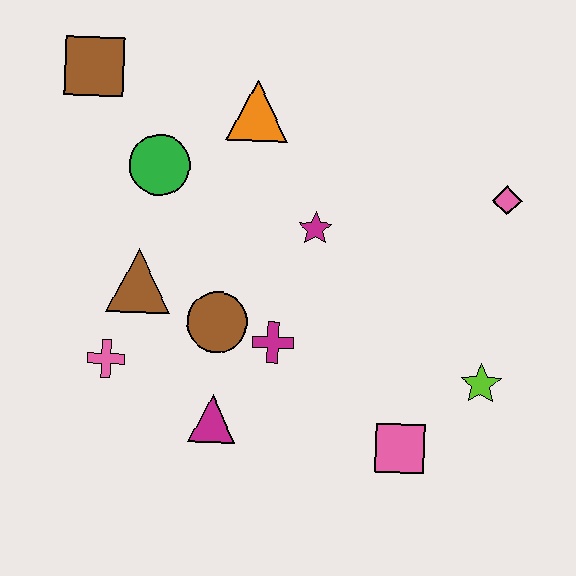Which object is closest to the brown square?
The green circle is closest to the brown square.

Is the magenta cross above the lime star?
Yes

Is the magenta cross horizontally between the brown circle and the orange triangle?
No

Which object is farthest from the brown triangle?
The pink diamond is farthest from the brown triangle.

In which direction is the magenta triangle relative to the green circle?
The magenta triangle is below the green circle.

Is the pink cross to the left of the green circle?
Yes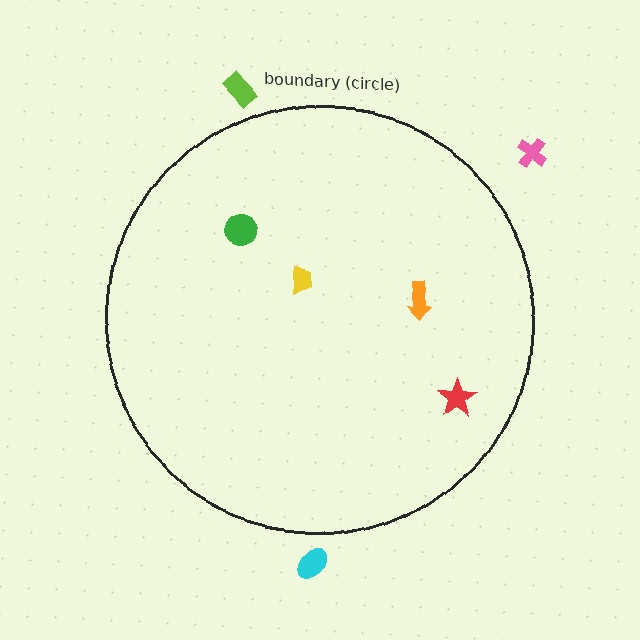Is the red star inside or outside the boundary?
Inside.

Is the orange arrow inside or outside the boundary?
Inside.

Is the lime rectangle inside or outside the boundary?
Outside.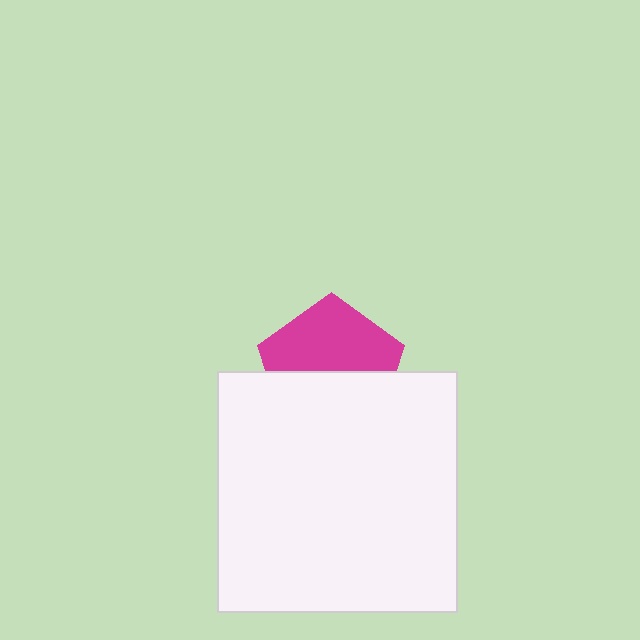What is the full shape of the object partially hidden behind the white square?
The partially hidden object is a magenta pentagon.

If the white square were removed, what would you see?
You would see the complete magenta pentagon.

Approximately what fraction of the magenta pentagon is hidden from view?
Roughly 48% of the magenta pentagon is hidden behind the white square.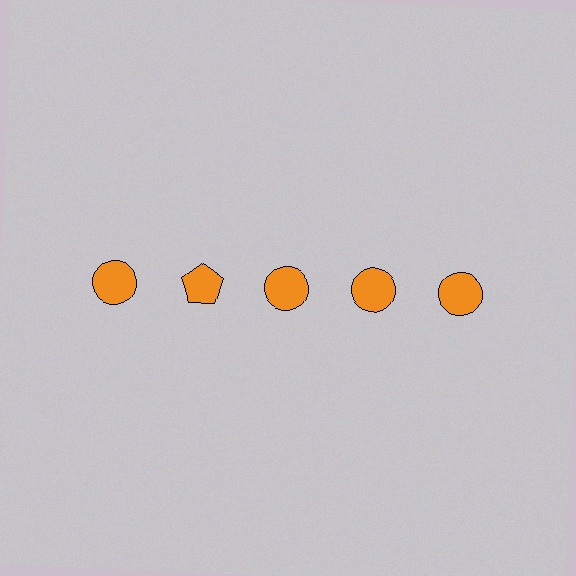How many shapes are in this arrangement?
There are 5 shapes arranged in a grid pattern.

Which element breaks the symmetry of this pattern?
The orange pentagon in the top row, second from left column breaks the symmetry. All other shapes are orange circles.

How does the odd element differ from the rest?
It has a different shape: pentagon instead of circle.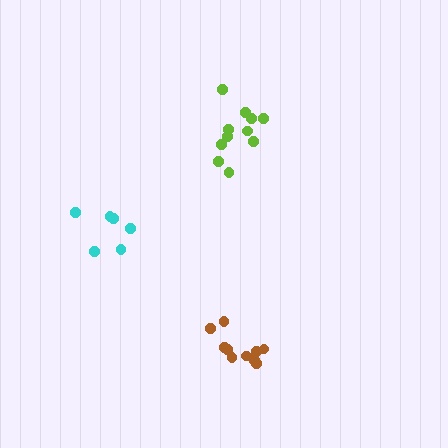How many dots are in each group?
Group 1: 6 dots, Group 2: 10 dots, Group 3: 11 dots (27 total).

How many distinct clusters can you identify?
There are 3 distinct clusters.